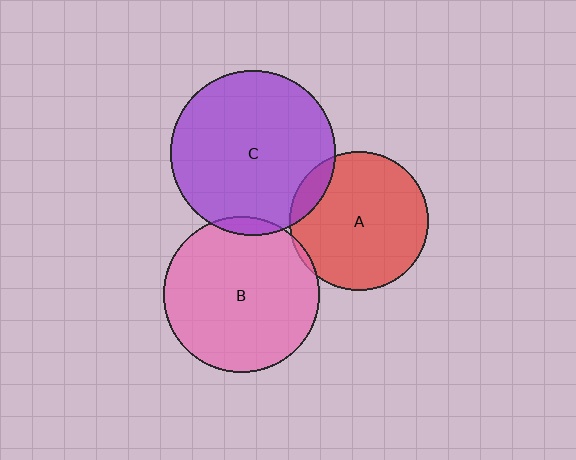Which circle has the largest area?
Circle C (purple).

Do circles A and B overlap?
Yes.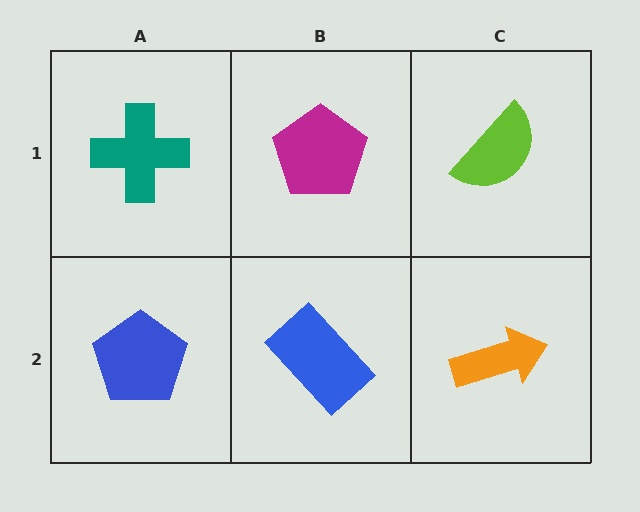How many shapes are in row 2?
3 shapes.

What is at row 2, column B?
A blue rectangle.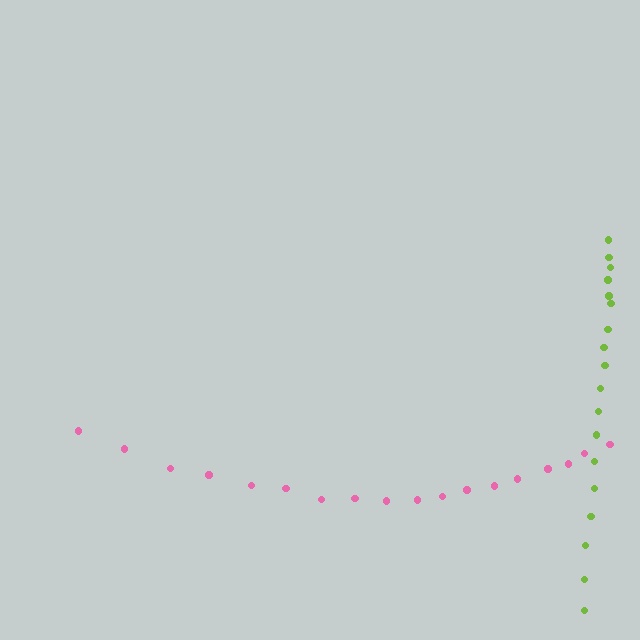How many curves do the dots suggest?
There are 2 distinct paths.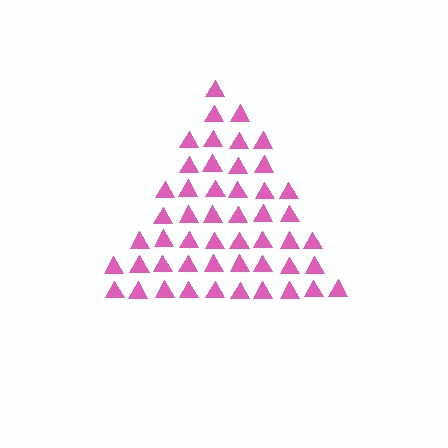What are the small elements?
The small elements are triangles.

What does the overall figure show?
The overall figure shows a triangle.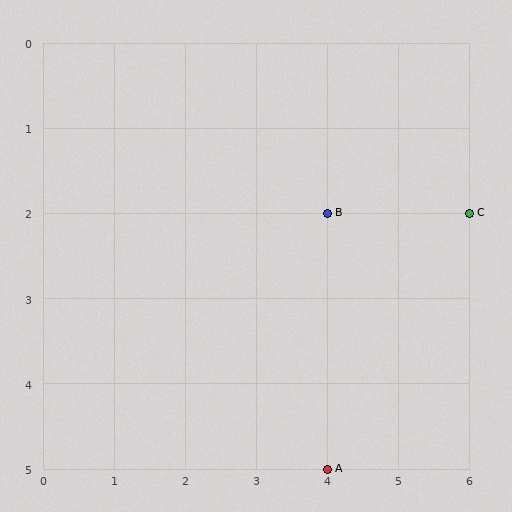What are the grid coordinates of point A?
Point A is at grid coordinates (4, 5).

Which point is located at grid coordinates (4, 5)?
Point A is at (4, 5).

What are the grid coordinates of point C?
Point C is at grid coordinates (6, 2).